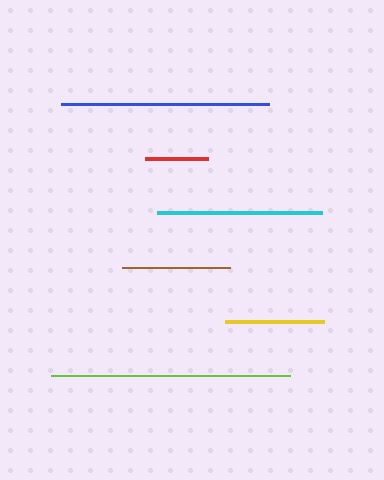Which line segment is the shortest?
The red line is the shortest at approximately 63 pixels.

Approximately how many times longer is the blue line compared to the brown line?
The blue line is approximately 1.9 times the length of the brown line.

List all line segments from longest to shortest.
From longest to shortest: lime, blue, cyan, brown, yellow, red.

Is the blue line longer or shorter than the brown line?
The blue line is longer than the brown line.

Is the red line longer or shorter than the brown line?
The brown line is longer than the red line.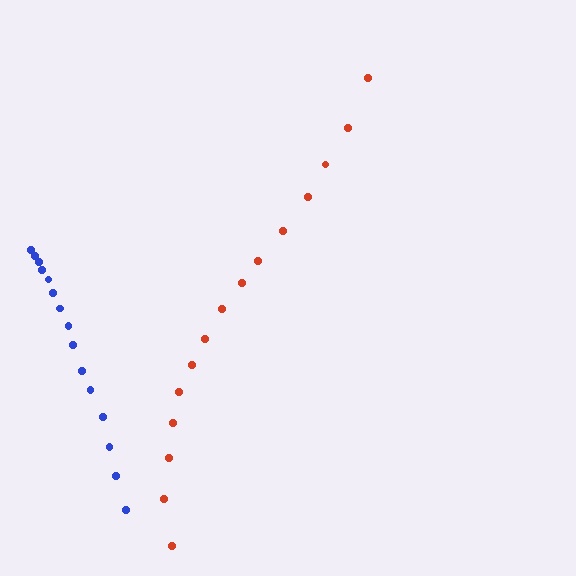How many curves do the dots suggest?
There are 2 distinct paths.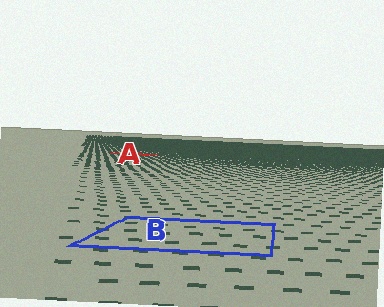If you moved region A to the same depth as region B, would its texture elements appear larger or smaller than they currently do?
They would appear larger. At a closer depth, the same texture elements are projected at a bigger on-screen size.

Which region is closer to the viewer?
Region B is closer. The texture elements there are larger and more spread out.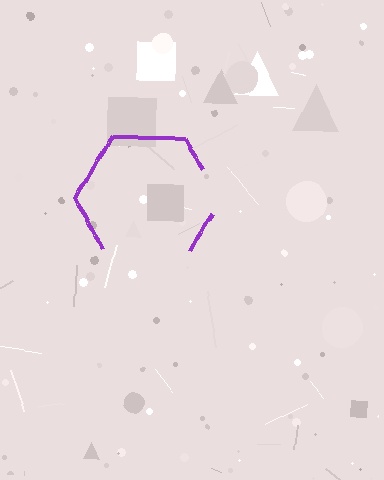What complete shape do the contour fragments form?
The contour fragments form a hexagon.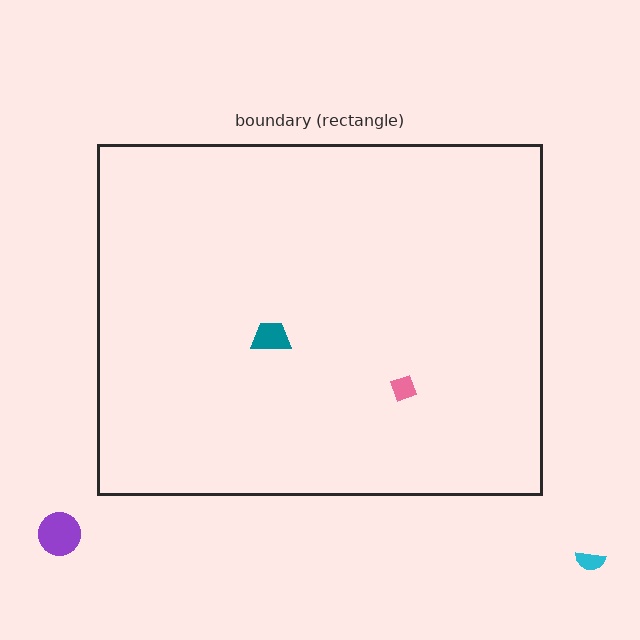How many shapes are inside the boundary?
2 inside, 2 outside.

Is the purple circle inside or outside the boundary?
Outside.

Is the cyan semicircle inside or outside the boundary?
Outside.